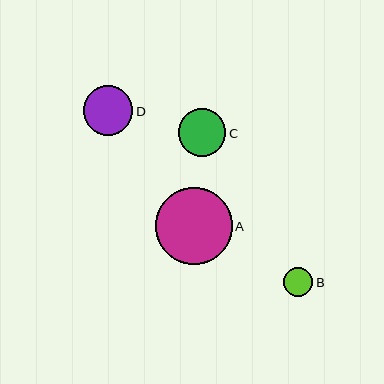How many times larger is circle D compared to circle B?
Circle D is approximately 1.7 times the size of circle B.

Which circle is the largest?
Circle A is the largest with a size of approximately 77 pixels.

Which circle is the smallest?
Circle B is the smallest with a size of approximately 29 pixels.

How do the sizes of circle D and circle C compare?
Circle D and circle C are approximately the same size.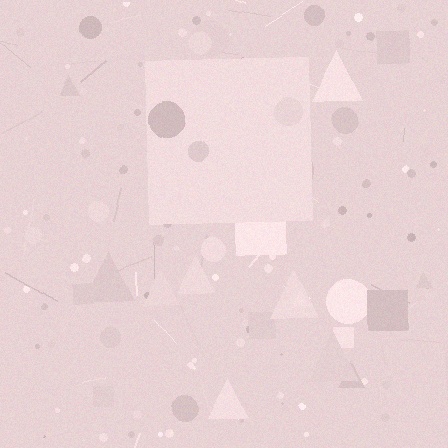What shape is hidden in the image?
A square is hidden in the image.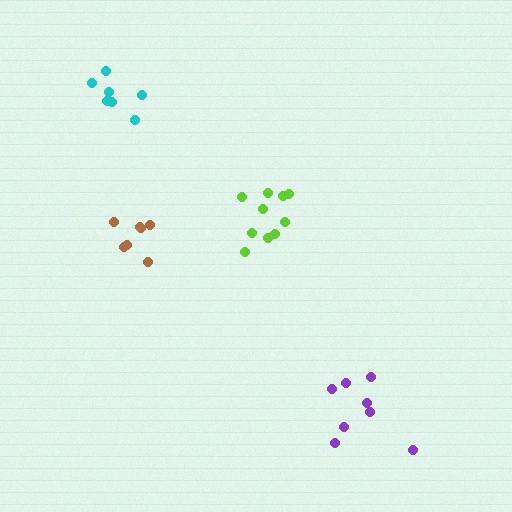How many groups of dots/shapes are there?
There are 4 groups.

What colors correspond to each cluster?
The clusters are colored: brown, purple, lime, cyan.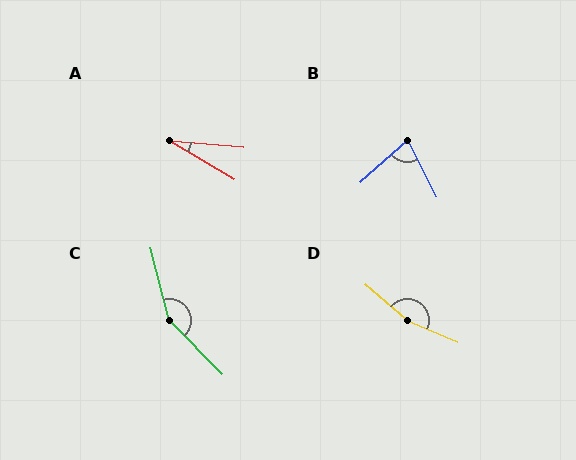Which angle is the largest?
D, at approximately 163 degrees.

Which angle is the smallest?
A, at approximately 26 degrees.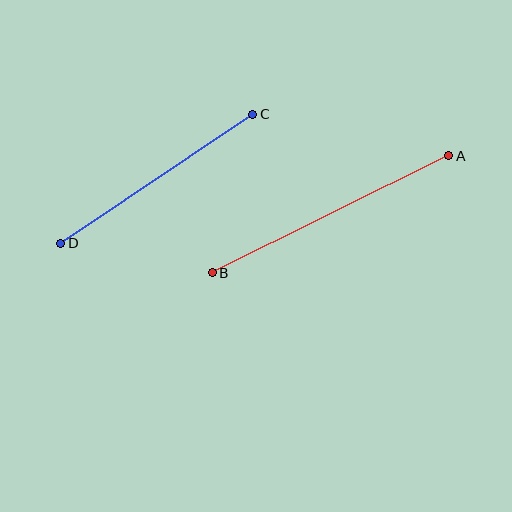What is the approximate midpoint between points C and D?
The midpoint is at approximately (157, 179) pixels.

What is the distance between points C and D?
The distance is approximately 231 pixels.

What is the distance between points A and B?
The distance is approximately 264 pixels.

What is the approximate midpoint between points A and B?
The midpoint is at approximately (331, 214) pixels.